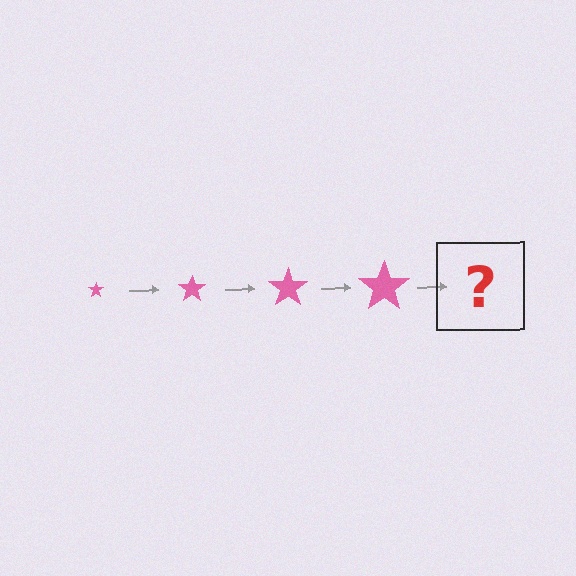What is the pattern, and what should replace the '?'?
The pattern is that the star gets progressively larger each step. The '?' should be a pink star, larger than the previous one.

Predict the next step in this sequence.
The next step is a pink star, larger than the previous one.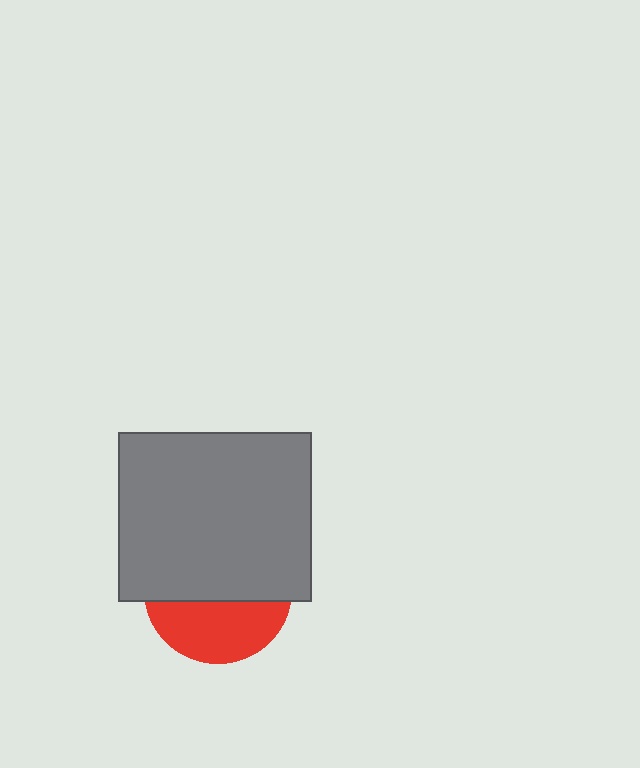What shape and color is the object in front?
The object in front is a gray rectangle.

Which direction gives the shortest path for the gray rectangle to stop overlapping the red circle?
Moving up gives the shortest separation.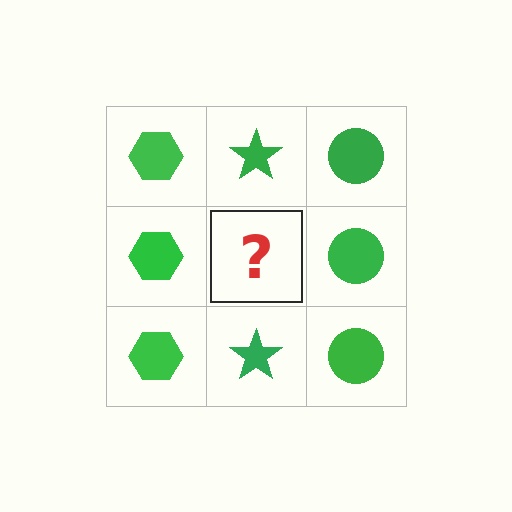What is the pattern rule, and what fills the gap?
The rule is that each column has a consistent shape. The gap should be filled with a green star.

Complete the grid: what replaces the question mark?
The question mark should be replaced with a green star.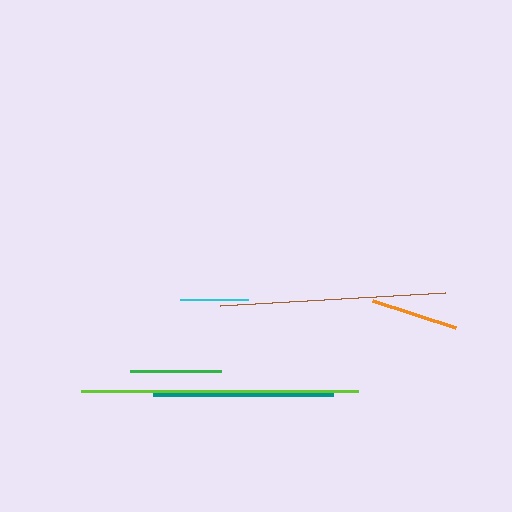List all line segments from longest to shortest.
From longest to shortest: lime, brown, teal, green, orange, cyan.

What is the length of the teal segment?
The teal segment is approximately 181 pixels long.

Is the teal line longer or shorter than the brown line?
The brown line is longer than the teal line.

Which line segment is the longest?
The lime line is the longest at approximately 278 pixels.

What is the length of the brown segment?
The brown segment is approximately 226 pixels long.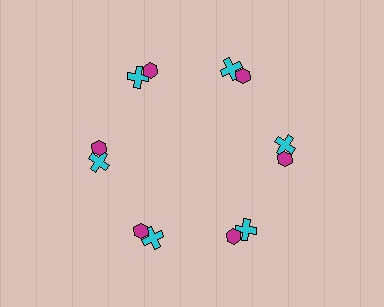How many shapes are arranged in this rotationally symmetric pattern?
There are 12 shapes, arranged in 6 groups of 2.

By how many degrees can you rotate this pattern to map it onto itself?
The pattern maps onto itself every 60 degrees of rotation.